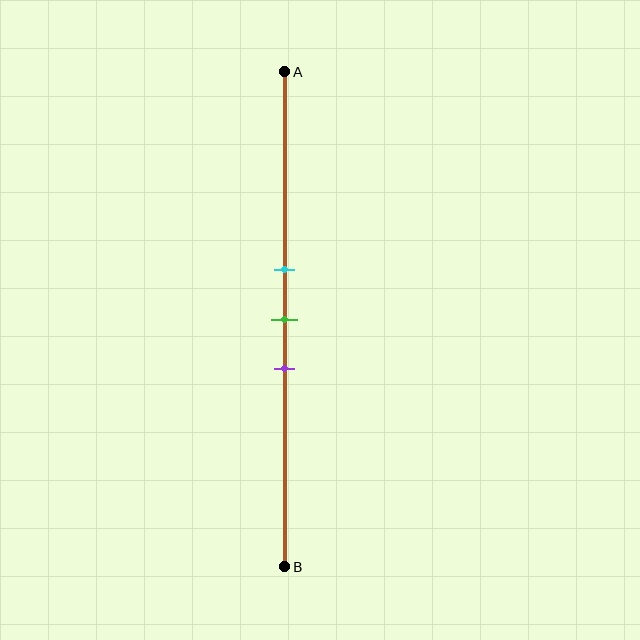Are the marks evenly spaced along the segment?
Yes, the marks are approximately evenly spaced.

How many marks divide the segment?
There are 3 marks dividing the segment.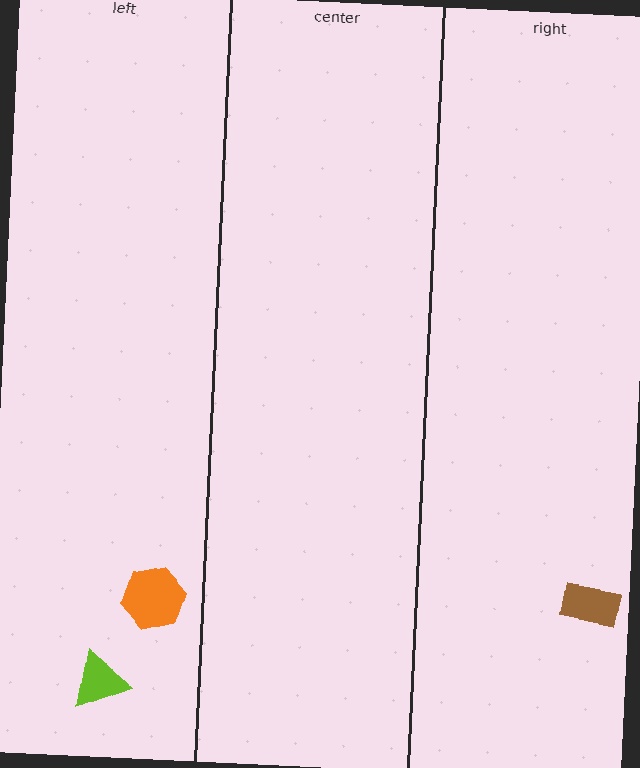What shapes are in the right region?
The brown rectangle.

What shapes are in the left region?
The lime triangle, the orange hexagon.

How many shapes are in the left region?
2.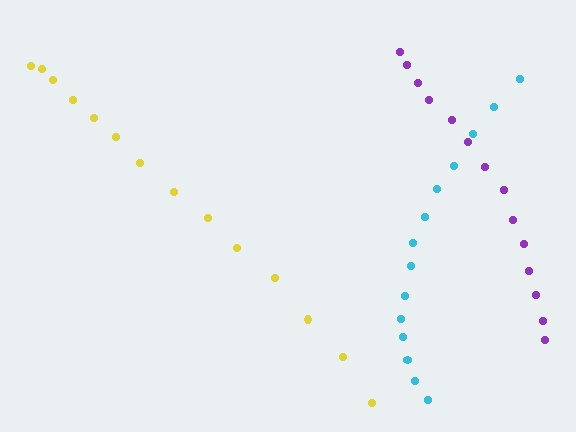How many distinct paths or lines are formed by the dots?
There are 3 distinct paths.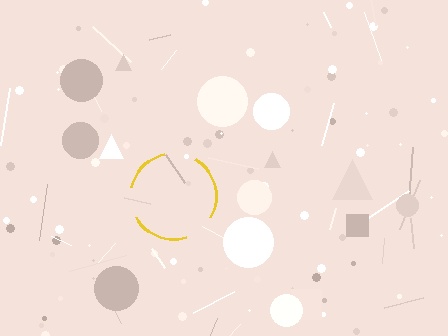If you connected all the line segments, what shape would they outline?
They would outline a circle.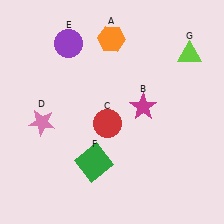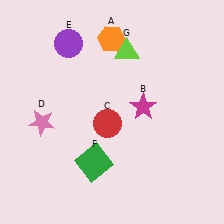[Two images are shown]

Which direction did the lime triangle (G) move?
The lime triangle (G) moved left.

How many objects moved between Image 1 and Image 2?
1 object moved between the two images.